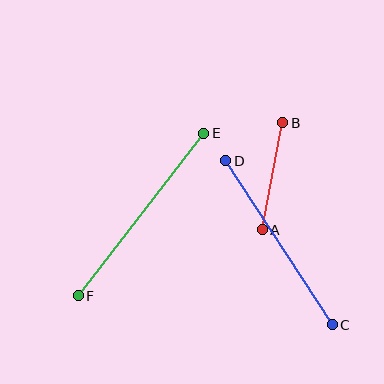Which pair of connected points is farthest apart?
Points E and F are farthest apart.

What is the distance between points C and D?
The distance is approximately 195 pixels.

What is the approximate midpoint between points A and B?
The midpoint is at approximately (273, 176) pixels.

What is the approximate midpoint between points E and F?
The midpoint is at approximately (141, 215) pixels.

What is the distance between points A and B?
The distance is approximately 109 pixels.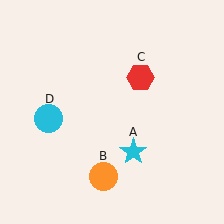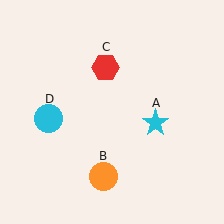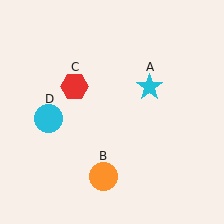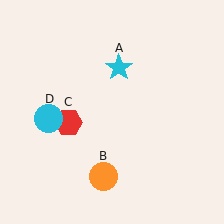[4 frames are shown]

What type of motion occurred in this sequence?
The cyan star (object A), red hexagon (object C) rotated counterclockwise around the center of the scene.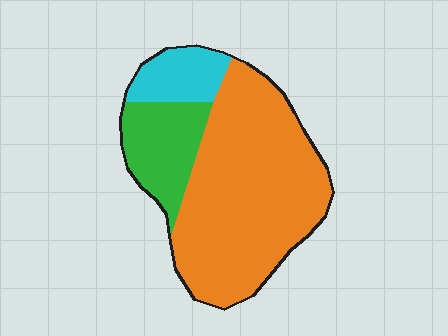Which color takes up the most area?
Orange, at roughly 70%.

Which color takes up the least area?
Cyan, at roughly 10%.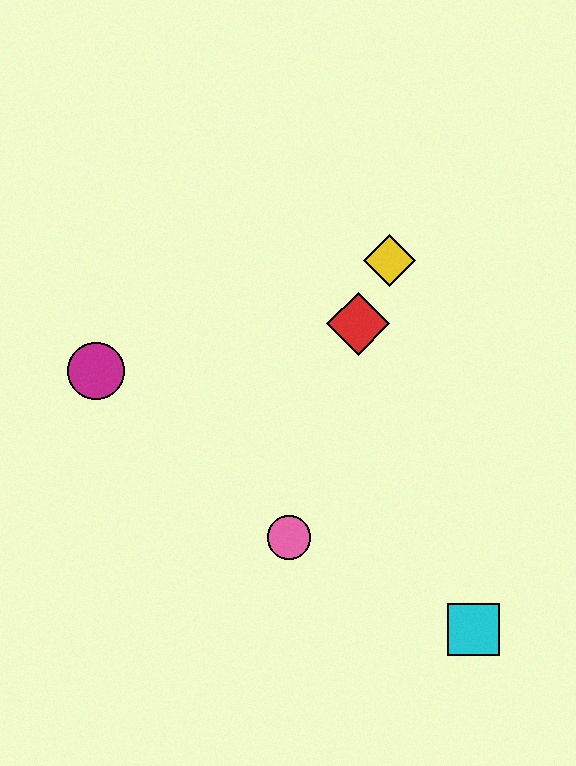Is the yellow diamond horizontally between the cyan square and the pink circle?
Yes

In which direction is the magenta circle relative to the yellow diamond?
The magenta circle is to the left of the yellow diamond.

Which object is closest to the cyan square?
The pink circle is closest to the cyan square.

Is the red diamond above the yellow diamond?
No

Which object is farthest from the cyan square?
The magenta circle is farthest from the cyan square.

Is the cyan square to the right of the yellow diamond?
Yes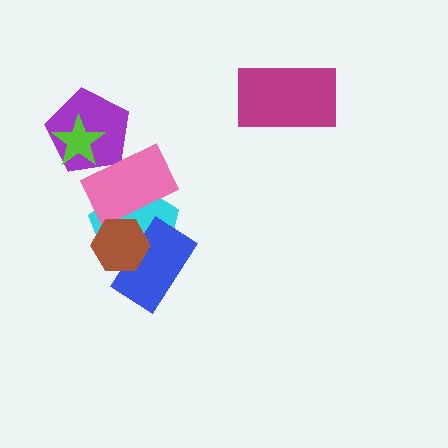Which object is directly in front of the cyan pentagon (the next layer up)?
The pink rectangle is directly in front of the cyan pentagon.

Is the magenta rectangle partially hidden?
No, no other shape covers it.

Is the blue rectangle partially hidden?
Yes, it is partially covered by another shape.